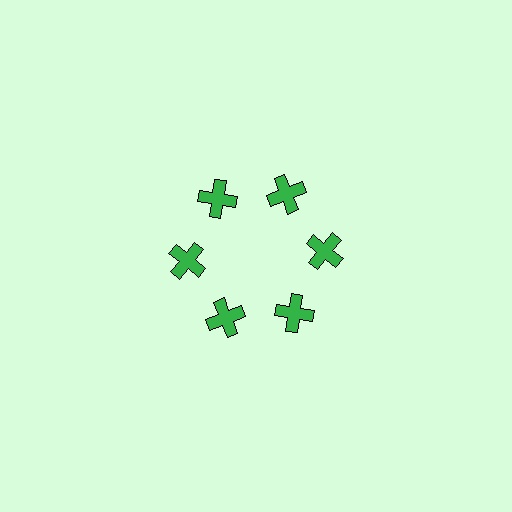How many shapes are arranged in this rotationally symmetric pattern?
There are 6 shapes, arranged in 6 groups of 1.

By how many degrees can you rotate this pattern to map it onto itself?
The pattern maps onto itself every 60 degrees of rotation.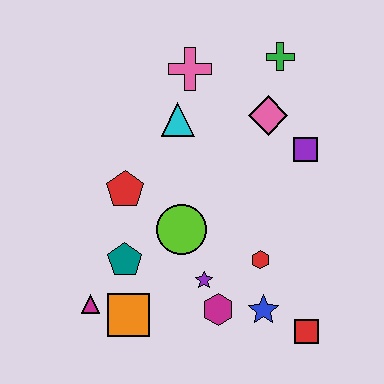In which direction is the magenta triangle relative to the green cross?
The magenta triangle is below the green cross.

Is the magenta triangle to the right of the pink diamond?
No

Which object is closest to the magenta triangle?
The orange square is closest to the magenta triangle.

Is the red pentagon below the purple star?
No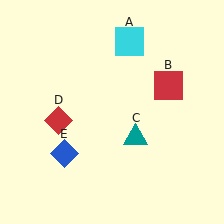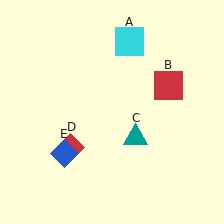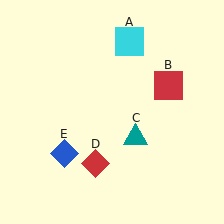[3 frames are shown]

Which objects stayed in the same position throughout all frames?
Cyan square (object A) and red square (object B) and teal triangle (object C) and blue diamond (object E) remained stationary.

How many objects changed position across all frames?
1 object changed position: red diamond (object D).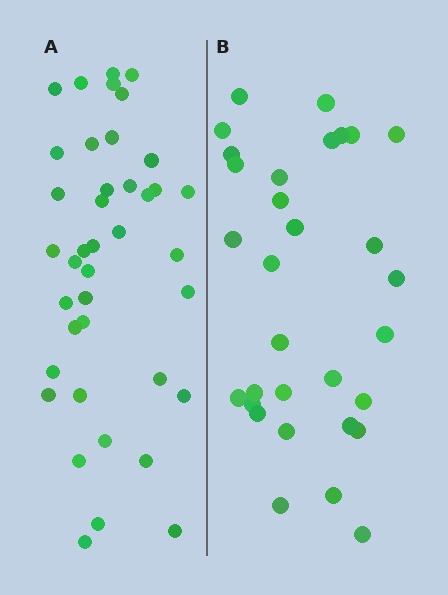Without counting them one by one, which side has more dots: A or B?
Region A (the left region) has more dots.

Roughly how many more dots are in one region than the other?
Region A has roughly 8 or so more dots than region B.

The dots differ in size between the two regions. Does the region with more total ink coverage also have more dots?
No. Region B has more total ink coverage because its dots are larger, but region A actually contains more individual dots. Total area can be misleading — the number of items is what matters here.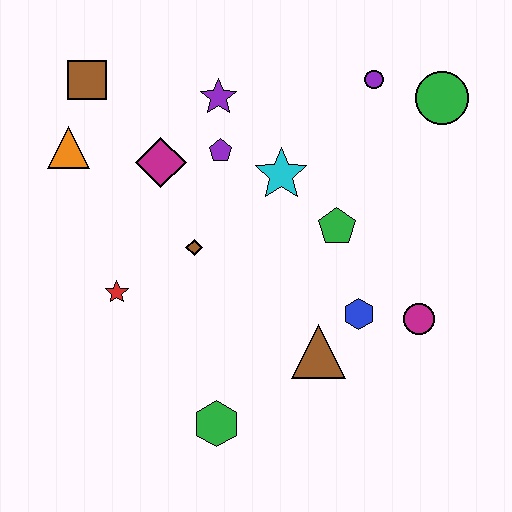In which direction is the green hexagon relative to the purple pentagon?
The green hexagon is below the purple pentagon.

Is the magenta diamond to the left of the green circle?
Yes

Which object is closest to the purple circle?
The green circle is closest to the purple circle.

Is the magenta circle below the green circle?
Yes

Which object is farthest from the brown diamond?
The green circle is farthest from the brown diamond.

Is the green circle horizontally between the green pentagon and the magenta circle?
No